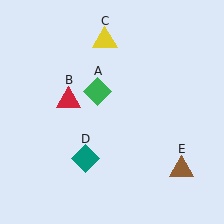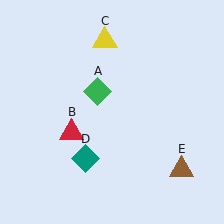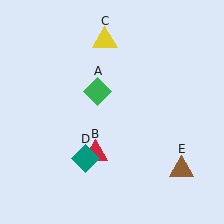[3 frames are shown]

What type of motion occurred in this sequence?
The red triangle (object B) rotated counterclockwise around the center of the scene.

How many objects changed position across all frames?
1 object changed position: red triangle (object B).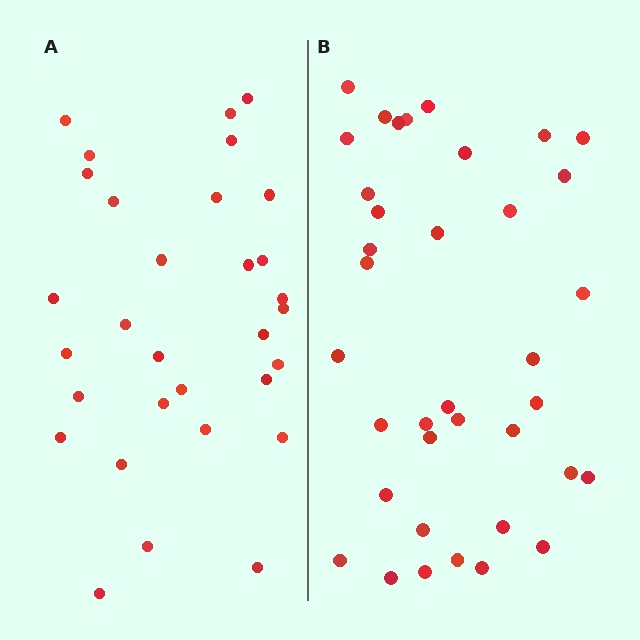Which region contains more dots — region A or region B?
Region B (the right region) has more dots.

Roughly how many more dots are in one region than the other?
Region B has about 6 more dots than region A.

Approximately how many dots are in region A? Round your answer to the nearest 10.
About 30 dots. (The exact count is 31, which rounds to 30.)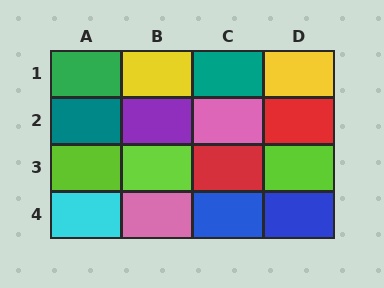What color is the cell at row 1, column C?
Teal.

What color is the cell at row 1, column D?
Yellow.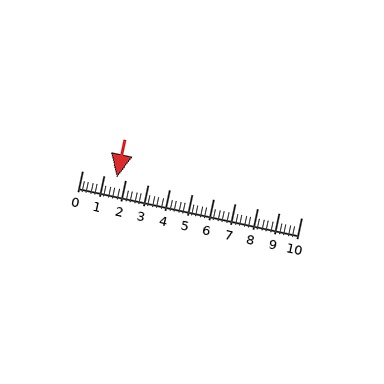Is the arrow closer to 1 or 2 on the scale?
The arrow is closer to 2.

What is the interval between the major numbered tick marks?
The major tick marks are spaced 1 units apart.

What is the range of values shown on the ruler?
The ruler shows values from 0 to 10.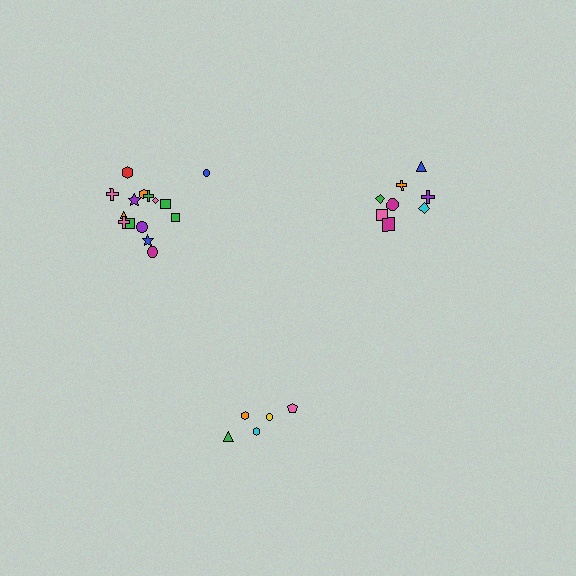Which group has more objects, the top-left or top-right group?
The top-left group.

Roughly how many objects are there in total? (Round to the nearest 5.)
Roughly 30 objects in total.